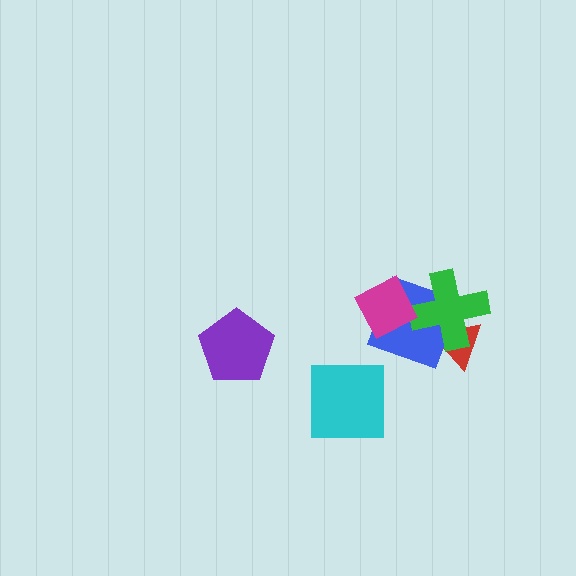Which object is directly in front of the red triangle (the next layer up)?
The blue square is directly in front of the red triangle.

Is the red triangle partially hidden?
Yes, it is partially covered by another shape.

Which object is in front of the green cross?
The magenta diamond is in front of the green cross.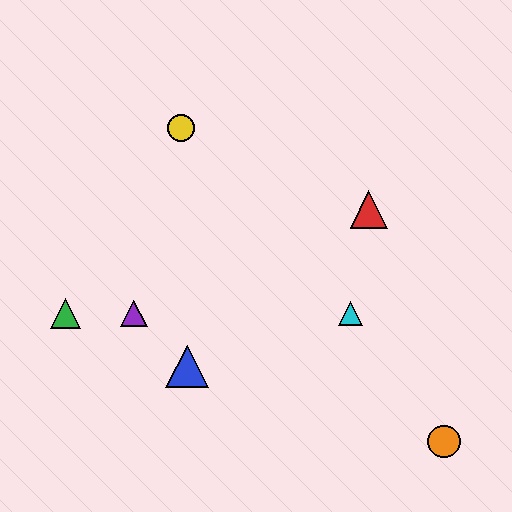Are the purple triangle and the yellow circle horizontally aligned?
No, the purple triangle is at y≈314 and the yellow circle is at y≈128.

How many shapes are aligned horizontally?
3 shapes (the green triangle, the purple triangle, the cyan triangle) are aligned horizontally.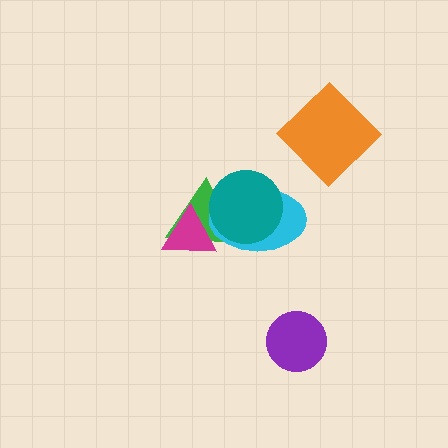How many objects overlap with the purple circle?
0 objects overlap with the purple circle.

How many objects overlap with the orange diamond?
0 objects overlap with the orange diamond.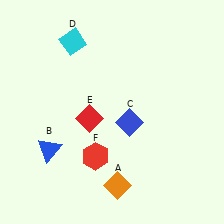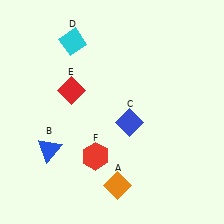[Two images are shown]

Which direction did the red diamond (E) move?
The red diamond (E) moved up.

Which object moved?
The red diamond (E) moved up.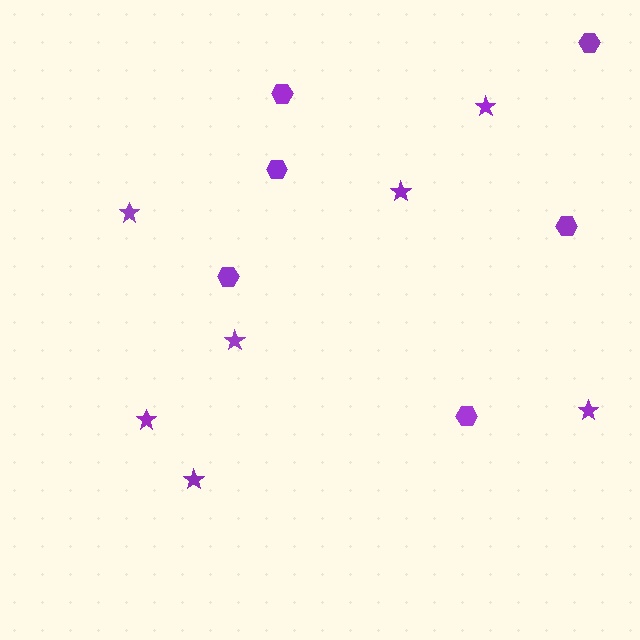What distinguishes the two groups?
There are 2 groups: one group of hexagons (6) and one group of stars (7).